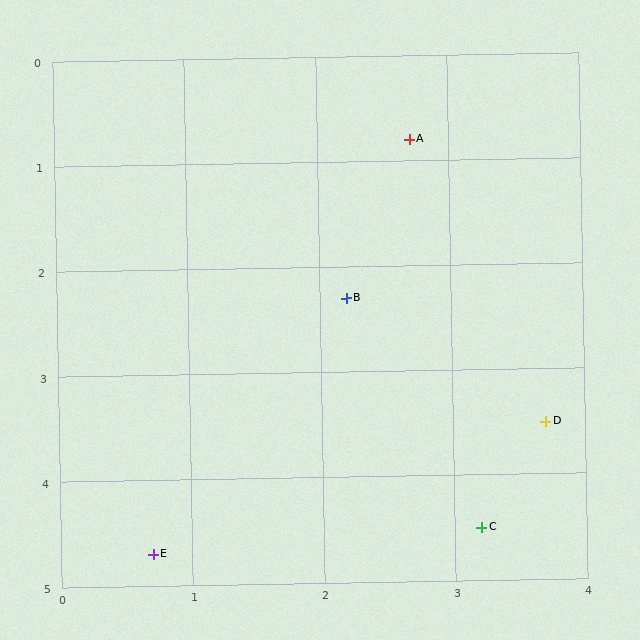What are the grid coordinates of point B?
Point B is at approximately (2.2, 2.3).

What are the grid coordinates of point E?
Point E is at approximately (0.7, 4.7).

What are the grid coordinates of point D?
Point D is at approximately (3.7, 3.5).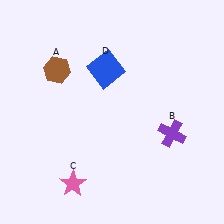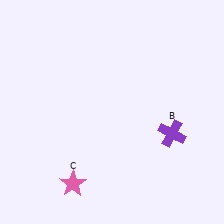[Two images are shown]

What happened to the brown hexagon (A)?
The brown hexagon (A) was removed in Image 2. It was in the top-left area of Image 1.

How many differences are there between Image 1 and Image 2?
There are 2 differences between the two images.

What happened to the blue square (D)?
The blue square (D) was removed in Image 2. It was in the top-left area of Image 1.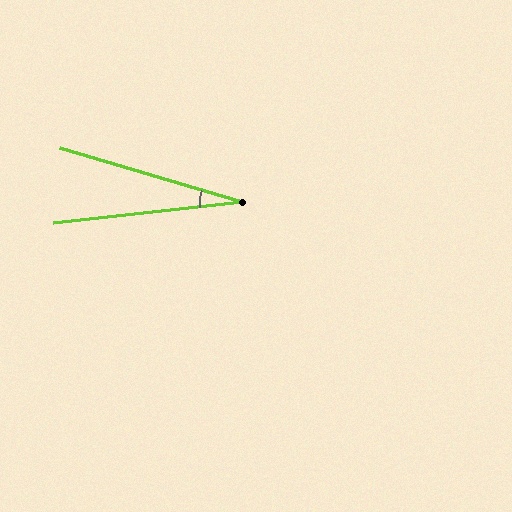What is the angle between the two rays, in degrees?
Approximately 23 degrees.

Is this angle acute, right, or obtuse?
It is acute.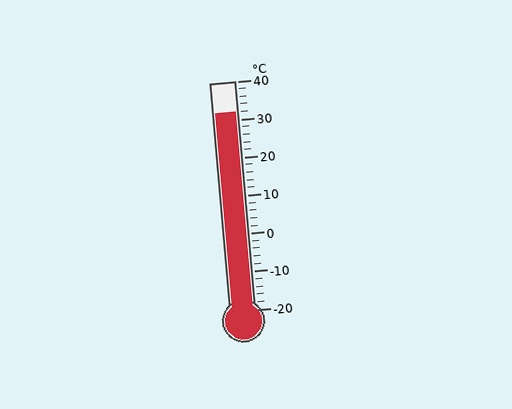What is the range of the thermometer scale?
The thermometer scale ranges from -20°C to 40°C.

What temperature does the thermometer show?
The thermometer shows approximately 32°C.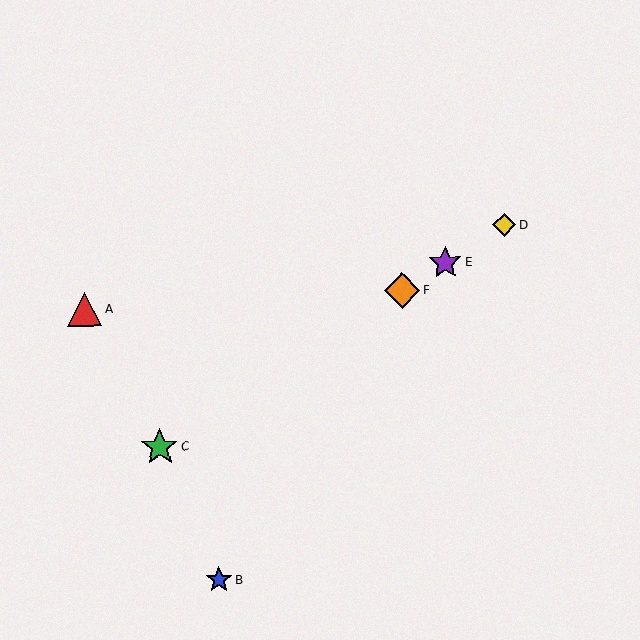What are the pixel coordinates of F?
Object F is at (402, 291).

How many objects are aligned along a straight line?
4 objects (C, D, E, F) are aligned along a straight line.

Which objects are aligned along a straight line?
Objects C, D, E, F are aligned along a straight line.